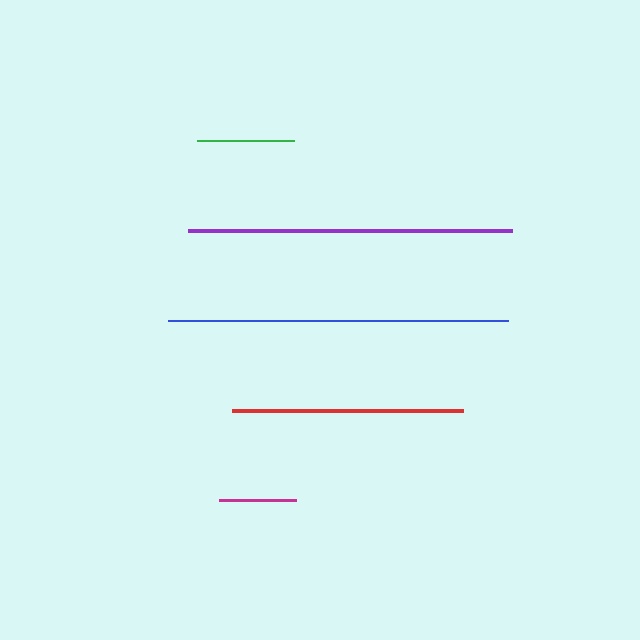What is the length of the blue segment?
The blue segment is approximately 340 pixels long.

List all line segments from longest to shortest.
From longest to shortest: blue, purple, red, green, magenta.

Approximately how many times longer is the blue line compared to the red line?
The blue line is approximately 1.5 times the length of the red line.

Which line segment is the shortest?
The magenta line is the shortest at approximately 77 pixels.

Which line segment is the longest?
The blue line is the longest at approximately 340 pixels.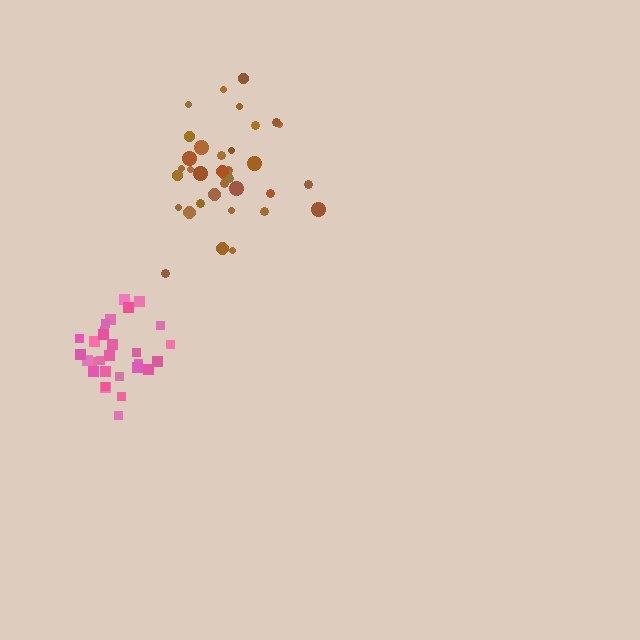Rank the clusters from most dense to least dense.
pink, brown.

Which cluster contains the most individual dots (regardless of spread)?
Brown (35).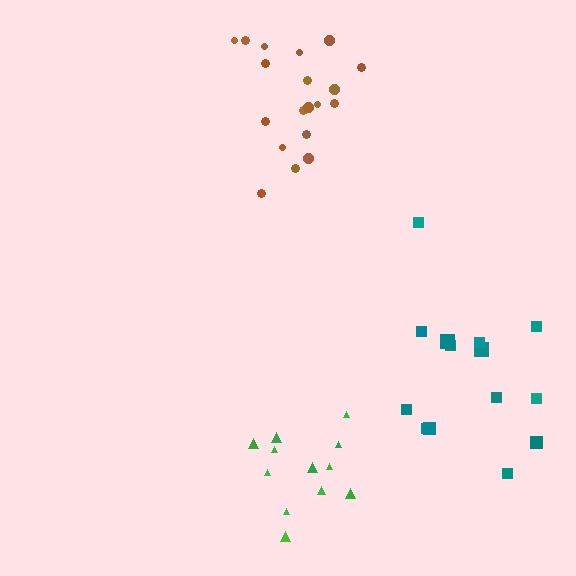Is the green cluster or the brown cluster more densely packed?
Green.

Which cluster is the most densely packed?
Green.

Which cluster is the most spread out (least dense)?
Teal.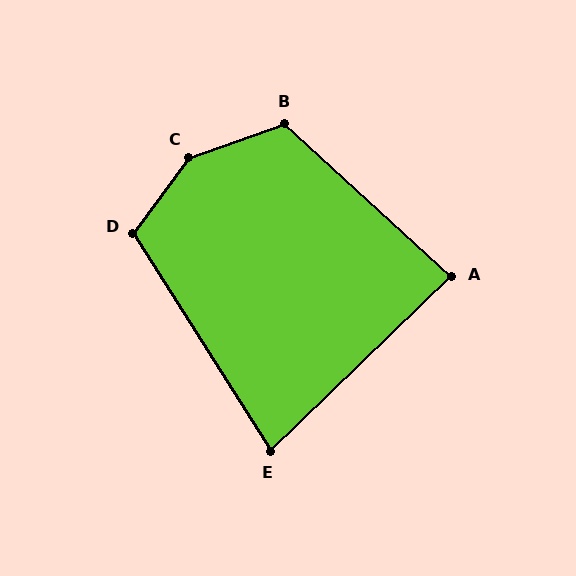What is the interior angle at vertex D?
Approximately 112 degrees (obtuse).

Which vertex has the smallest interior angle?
E, at approximately 78 degrees.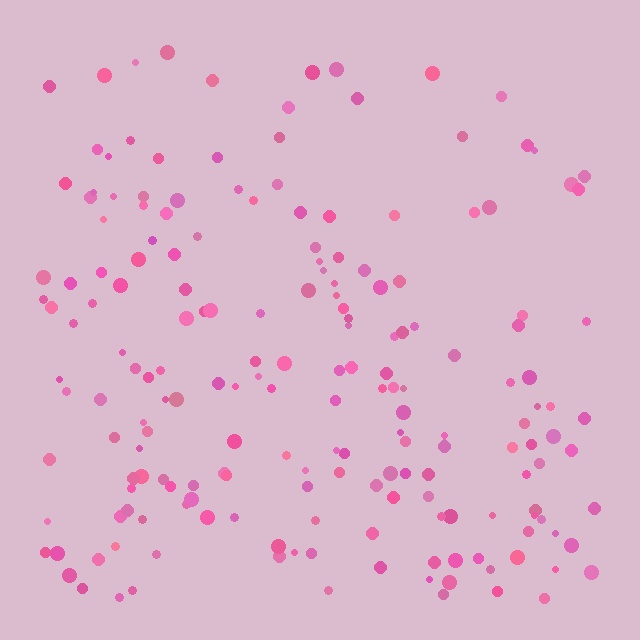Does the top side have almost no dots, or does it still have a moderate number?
Still a moderate number, just noticeably fewer than the bottom.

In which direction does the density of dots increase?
From top to bottom, with the bottom side densest.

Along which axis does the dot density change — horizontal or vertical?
Vertical.